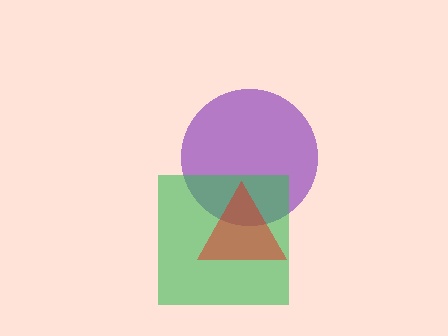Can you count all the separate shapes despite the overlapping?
Yes, there are 3 separate shapes.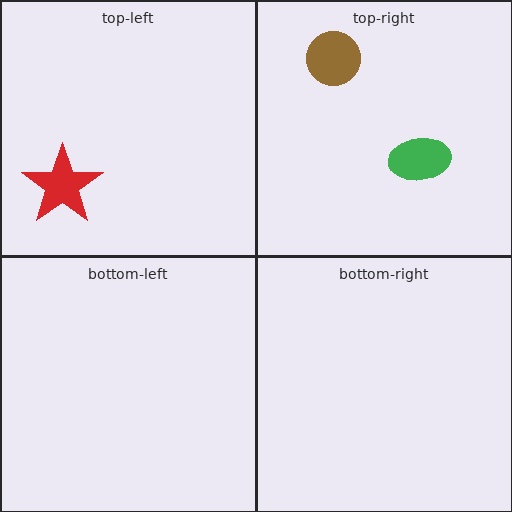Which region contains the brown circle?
The top-right region.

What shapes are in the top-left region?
The red star.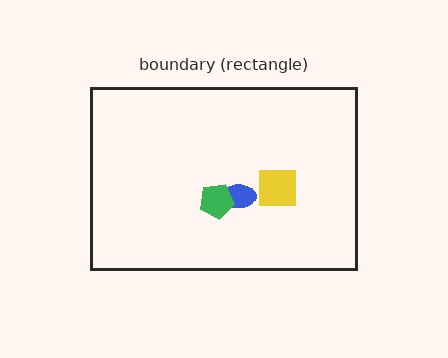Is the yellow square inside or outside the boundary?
Inside.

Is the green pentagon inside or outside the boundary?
Inside.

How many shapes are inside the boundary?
3 inside, 0 outside.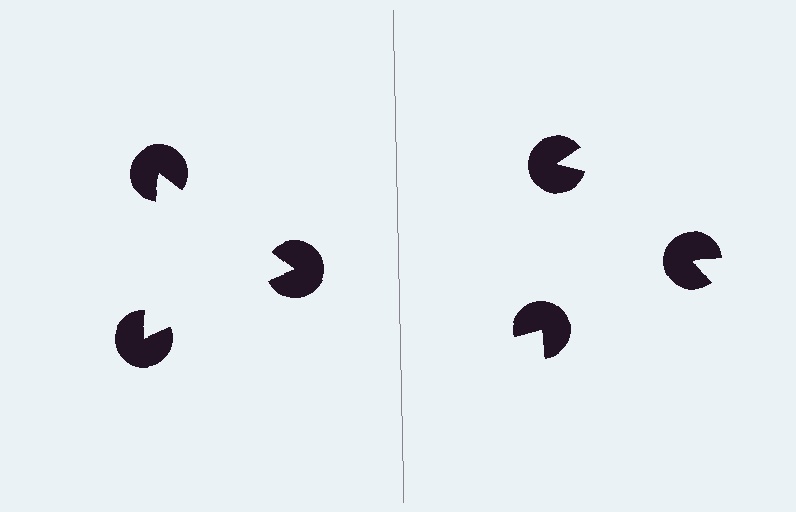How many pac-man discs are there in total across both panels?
6 — 3 on each side.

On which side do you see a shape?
An illusory triangle appears on the left side. On the right side the wedge cuts are rotated, so no coherent shape forms.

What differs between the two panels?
The pac-man discs are positioned identically on both sides; only the wedge orientations differ. On the left they align to a triangle; on the right they are misaligned.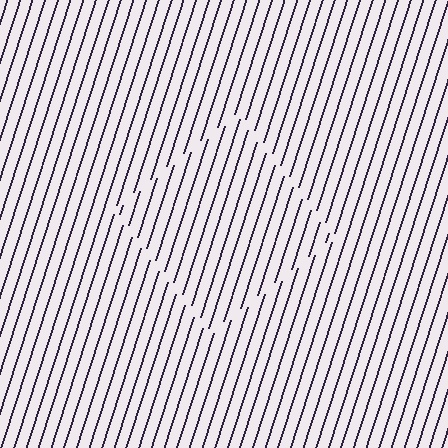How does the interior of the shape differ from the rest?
The interior of the shape contains the same grating, shifted by half a period — the contour is defined by the phase discontinuity where line-ends from the inner and outer gratings abut.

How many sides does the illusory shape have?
4 sides — the line-ends trace a square.